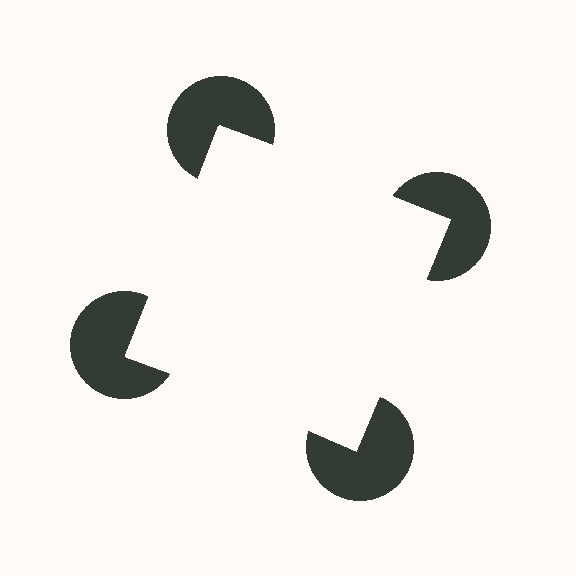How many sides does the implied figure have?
4 sides.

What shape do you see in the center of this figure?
An illusory square — its edges are inferred from the aligned wedge cuts in the pac-man discs, not physically drawn.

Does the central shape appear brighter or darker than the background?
It typically appears slightly brighter than the background, even though no actual brightness change is drawn.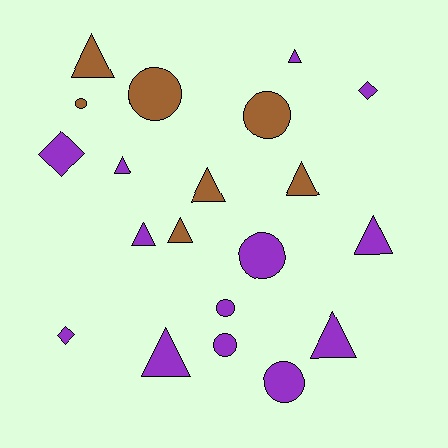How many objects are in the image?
There are 20 objects.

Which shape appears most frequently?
Triangle, with 10 objects.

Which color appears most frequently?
Purple, with 13 objects.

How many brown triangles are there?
There are 4 brown triangles.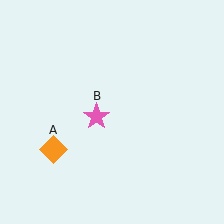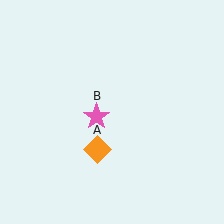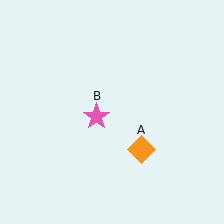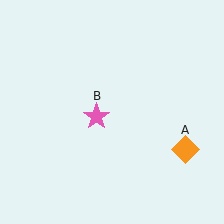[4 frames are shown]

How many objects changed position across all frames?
1 object changed position: orange diamond (object A).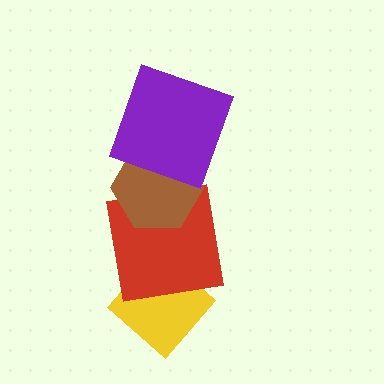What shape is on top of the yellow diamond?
The red square is on top of the yellow diamond.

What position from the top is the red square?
The red square is 3rd from the top.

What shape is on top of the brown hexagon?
The purple square is on top of the brown hexagon.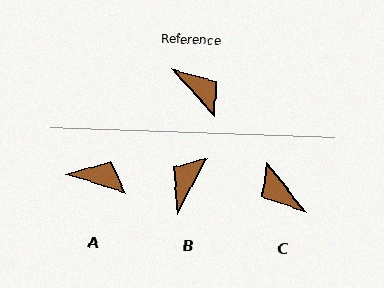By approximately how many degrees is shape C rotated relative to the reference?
Approximately 176 degrees counter-clockwise.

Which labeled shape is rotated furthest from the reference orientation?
C, about 176 degrees away.